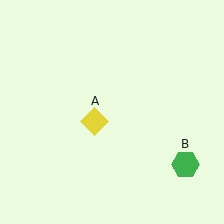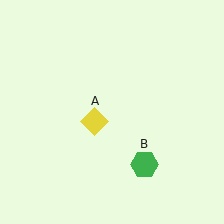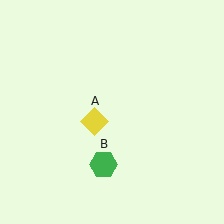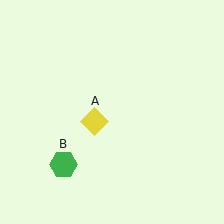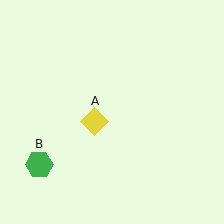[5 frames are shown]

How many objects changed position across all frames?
1 object changed position: green hexagon (object B).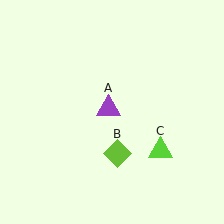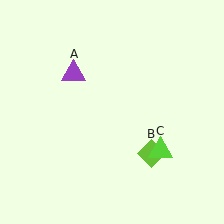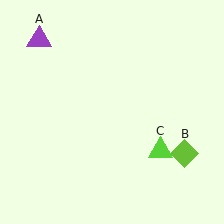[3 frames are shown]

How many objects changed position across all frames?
2 objects changed position: purple triangle (object A), lime diamond (object B).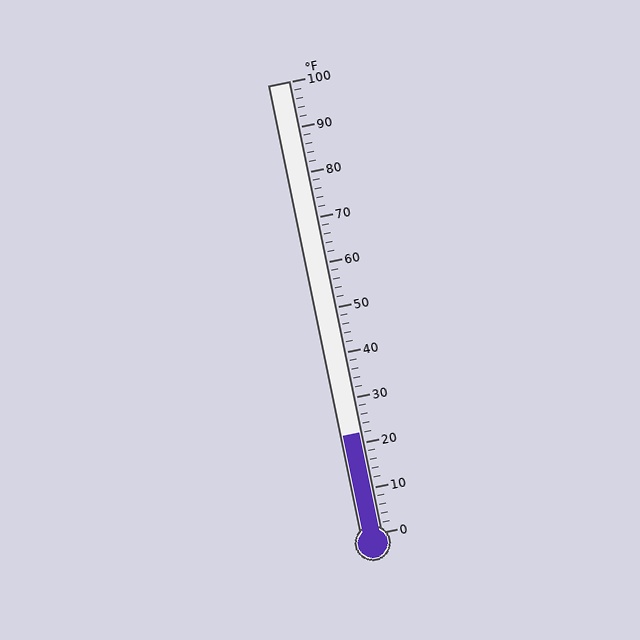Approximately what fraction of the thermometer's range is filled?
The thermometer is filled to approximately 20% of its range.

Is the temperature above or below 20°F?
The temperature is above 20°F.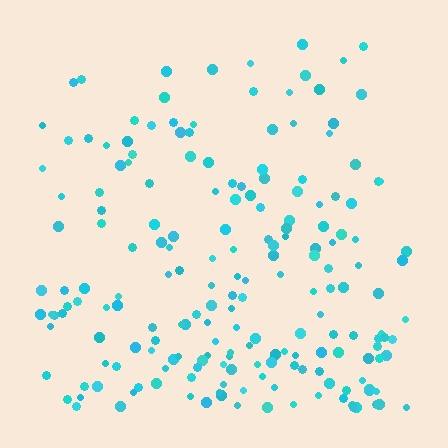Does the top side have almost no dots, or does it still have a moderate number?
Still a moderate number, just noticeably fewer than the bottom.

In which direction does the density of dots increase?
From top to bottom, with the bottom side densest.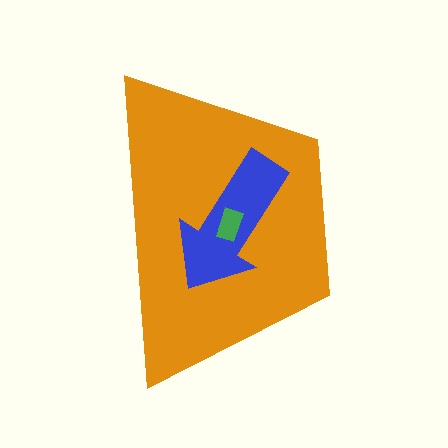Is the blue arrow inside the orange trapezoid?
Yes.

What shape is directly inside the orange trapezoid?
The blue arrow.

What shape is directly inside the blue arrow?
The green rectangle.